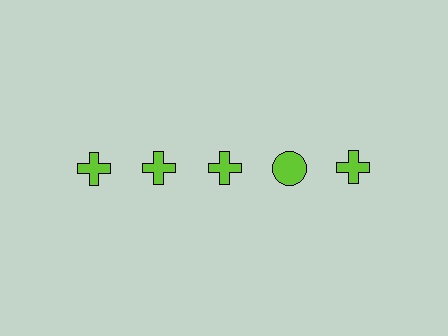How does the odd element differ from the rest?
It has a different shape: circle instead of cross.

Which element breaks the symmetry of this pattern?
The lime circle in the top row, second from right column breaks the symmetry. All other shapes are lime crosses.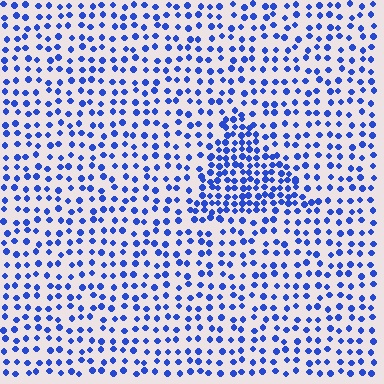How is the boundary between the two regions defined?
The boundary is defined by a change in element density (approximately 2.0x ratio). All elements are the same color, size, and shape.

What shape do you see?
I see a triangle.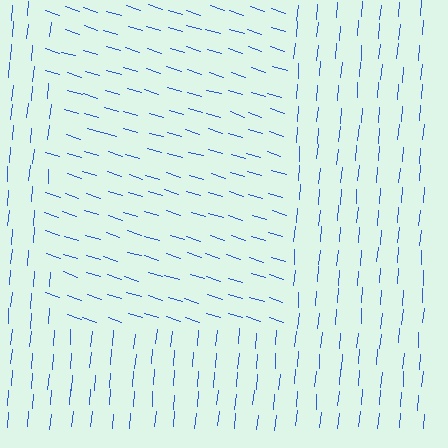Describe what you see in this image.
The image is filled with small blue line segments. A rectangle region in the image has lines oriented differently from the surrounding lines, creating a visible texture boundary.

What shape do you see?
I see a rectangle.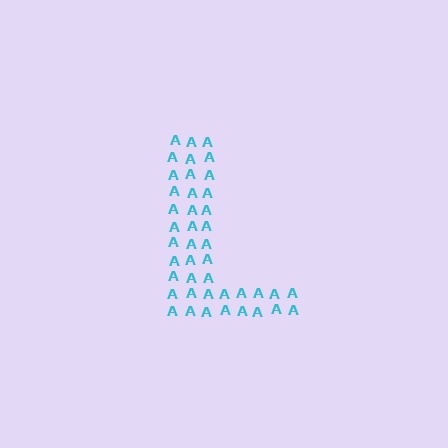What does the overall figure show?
The overall figure shows the letter L.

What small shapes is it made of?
It is made of small letter A's.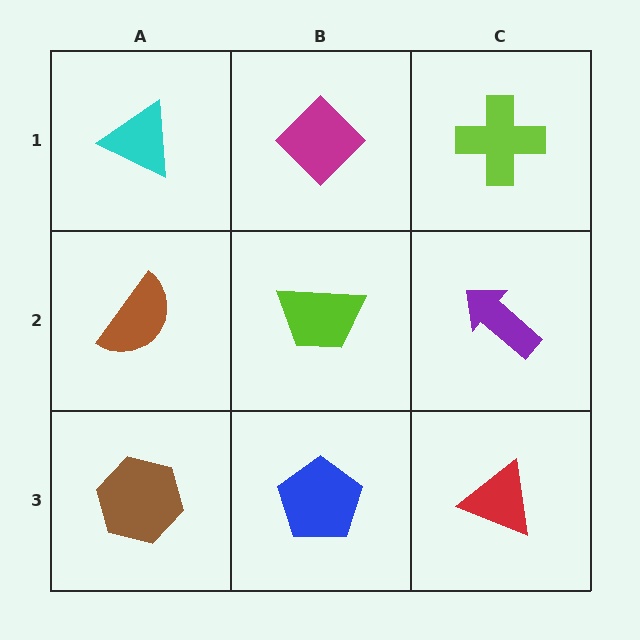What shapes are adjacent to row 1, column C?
A purple arrow (row 2, column C), a magenta diamond (row 1, column B).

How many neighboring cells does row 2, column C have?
3.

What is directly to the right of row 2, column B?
A purple arrow.